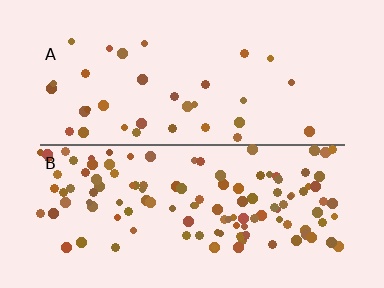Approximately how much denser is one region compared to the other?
Approximately 3.7× — region B over region A.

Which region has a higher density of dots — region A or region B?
B (the bottom).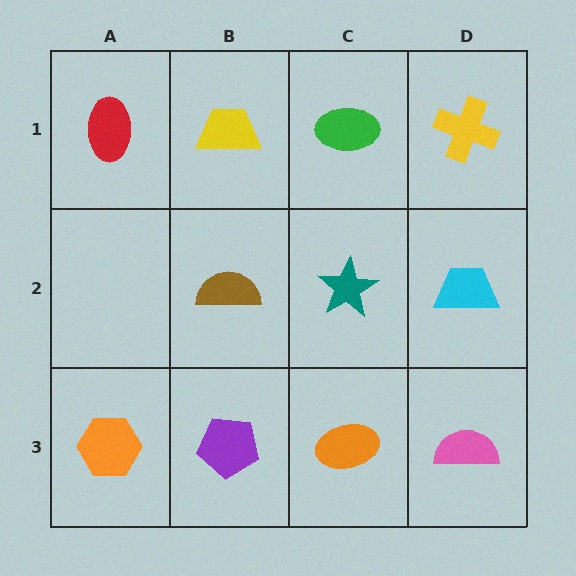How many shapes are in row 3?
4 shapes.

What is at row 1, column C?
A green ellipse.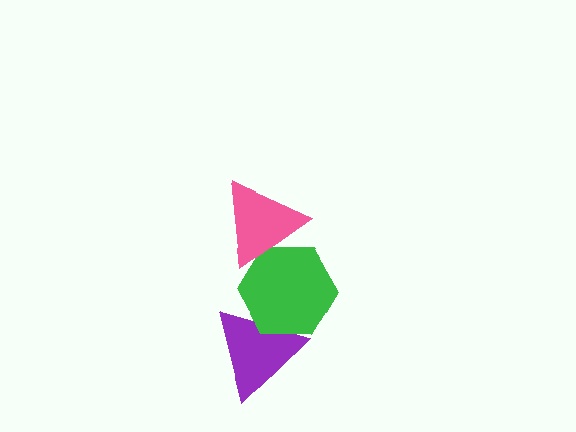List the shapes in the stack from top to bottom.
From top to bottom: the pink triangle, the green hexagon, the purple triangle.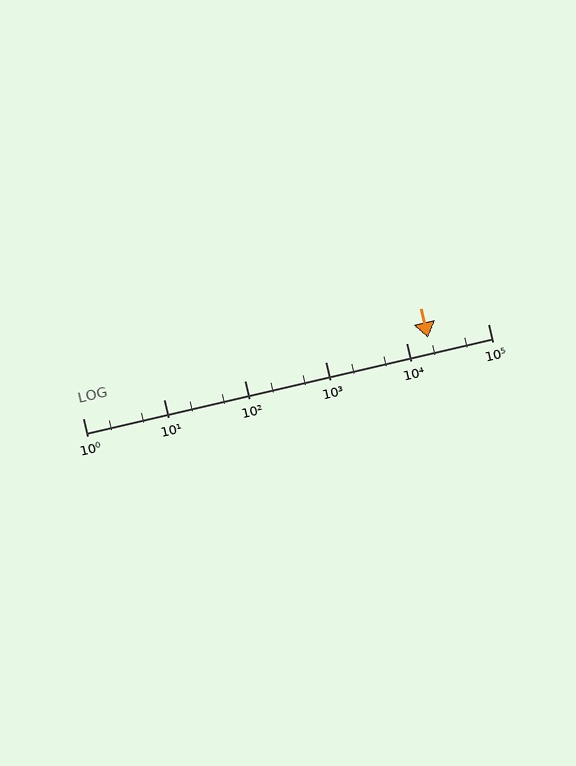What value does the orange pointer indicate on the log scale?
The pointer indicates approximately 18000.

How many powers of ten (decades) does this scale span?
The scale spans 5 decades, from 1 to 100000.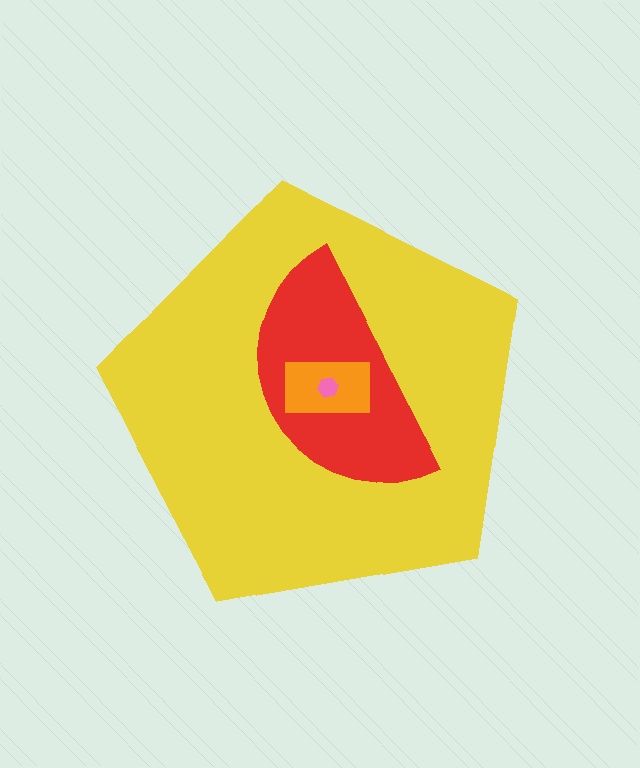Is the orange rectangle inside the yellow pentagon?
Yes.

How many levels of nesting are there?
4.